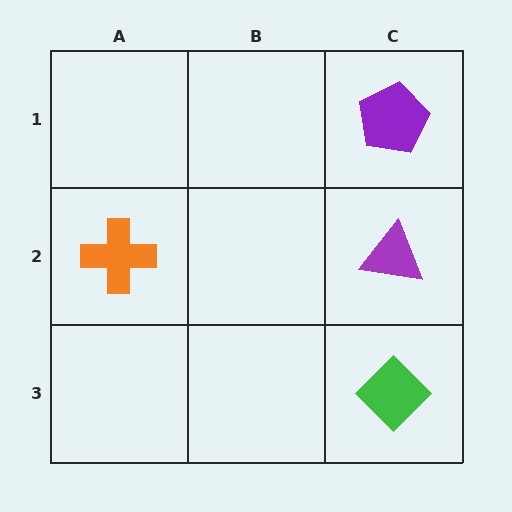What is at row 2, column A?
An orange cross.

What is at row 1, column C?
A purple pentagon.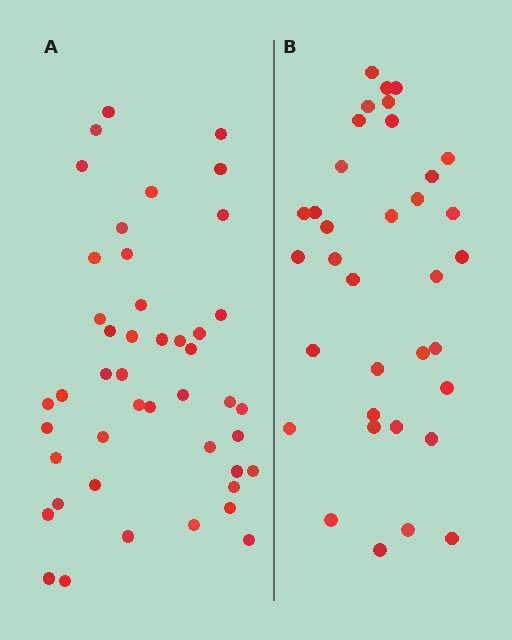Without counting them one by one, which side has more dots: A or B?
Region A (the left region) has more dots.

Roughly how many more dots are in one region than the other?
Region A has roughly 10 or so more dots than region B.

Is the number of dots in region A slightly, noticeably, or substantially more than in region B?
Region A has noticeably more, but not dramatically so. The ratio is roughly 1.3 to 1.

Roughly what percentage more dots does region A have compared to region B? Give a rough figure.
About 30% more.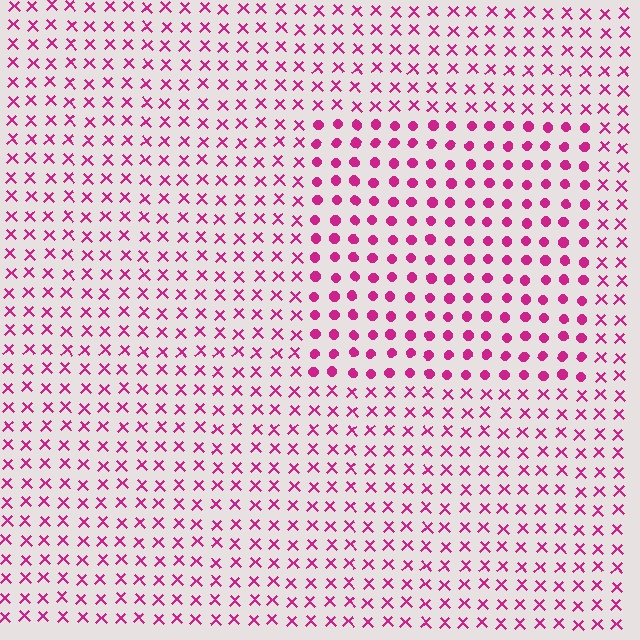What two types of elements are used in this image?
The image uses circles inside the rectangle region and X marks outside it.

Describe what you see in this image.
The image is filled with small magenta elements arranged in a uniform grid. A rectangle-shaped region contains circles, while the surrounding area contains X marks. The boundary is defined purely by the change in element shape.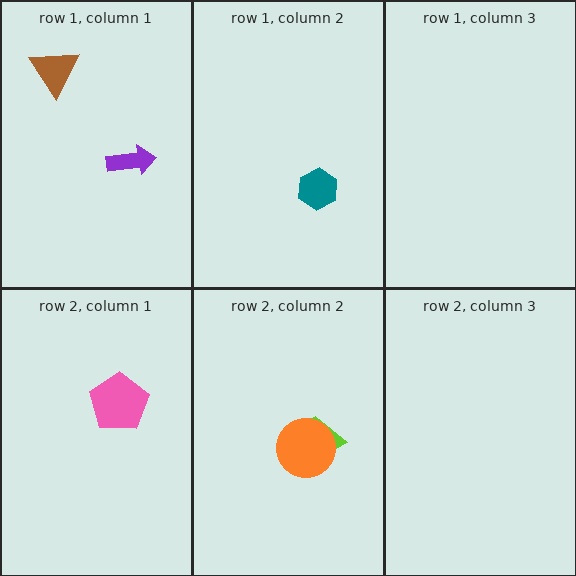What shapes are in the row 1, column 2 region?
The teal hexagon.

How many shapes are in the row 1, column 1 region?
2.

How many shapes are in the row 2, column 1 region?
1.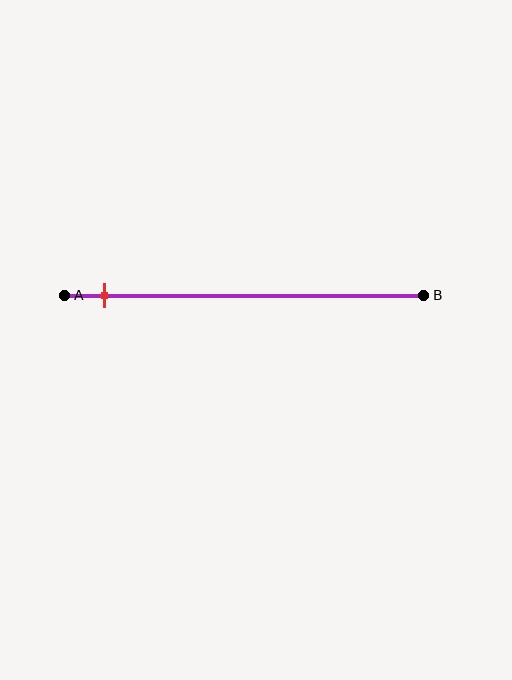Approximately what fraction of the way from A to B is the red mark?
The red mark is approximately 10% of the way from A to B.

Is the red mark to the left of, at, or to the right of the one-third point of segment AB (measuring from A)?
The red mark is to the left of the one-third point of segment AB.